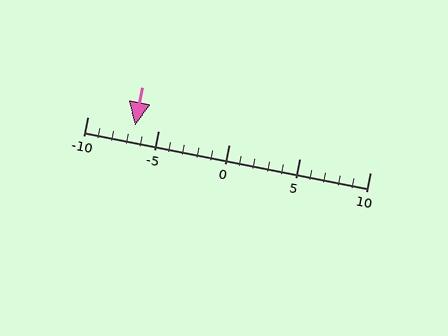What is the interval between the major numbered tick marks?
The major tick marks are spaced 5 units apart.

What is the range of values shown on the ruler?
The ruler shows values from -10 to 10.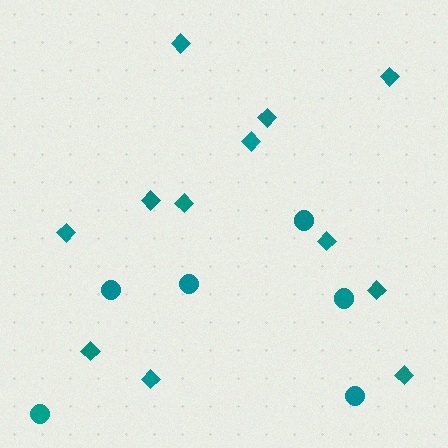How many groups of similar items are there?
There are 2 groups: one group of circles (6) and one group of diamonds (12).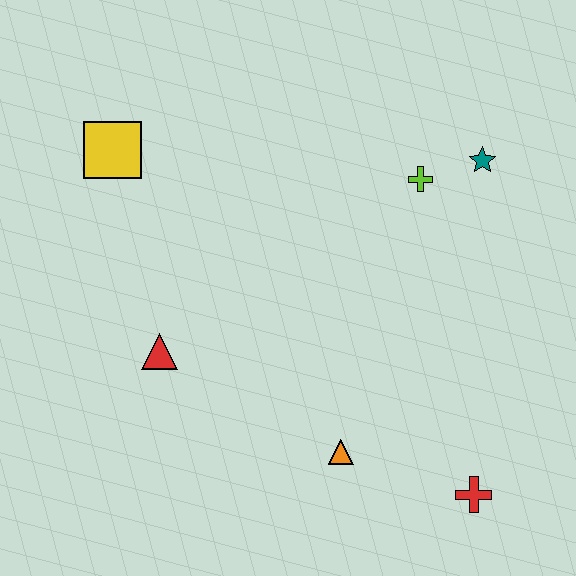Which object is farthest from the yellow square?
The red cross is farthest from the yellow square.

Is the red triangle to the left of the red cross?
Yes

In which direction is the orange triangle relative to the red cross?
The orange triangle is to the left of the red cross.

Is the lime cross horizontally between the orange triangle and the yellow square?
No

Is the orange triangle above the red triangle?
No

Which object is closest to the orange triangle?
The red cross is closest to the orange triangle.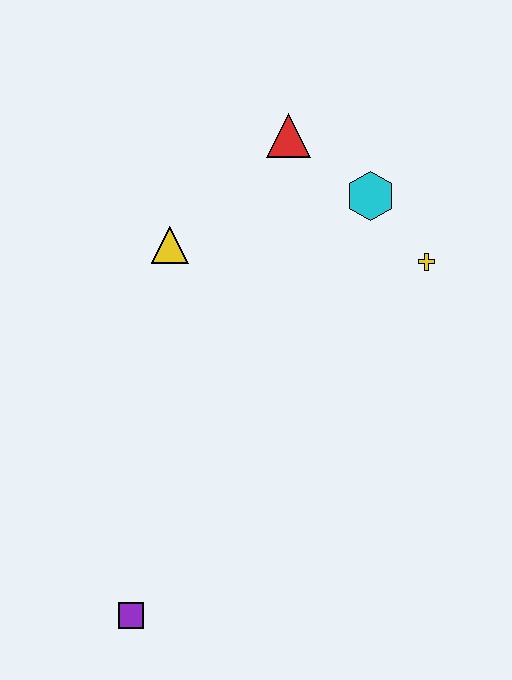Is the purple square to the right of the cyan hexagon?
No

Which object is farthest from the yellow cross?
The purple square is farthest from the yellow cross.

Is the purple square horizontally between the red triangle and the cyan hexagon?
No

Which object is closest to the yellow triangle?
The red triangle is closest to the yellow triangle.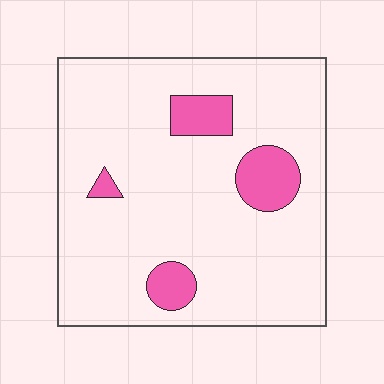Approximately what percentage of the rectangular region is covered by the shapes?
Approximately 10%.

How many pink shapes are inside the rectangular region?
4.